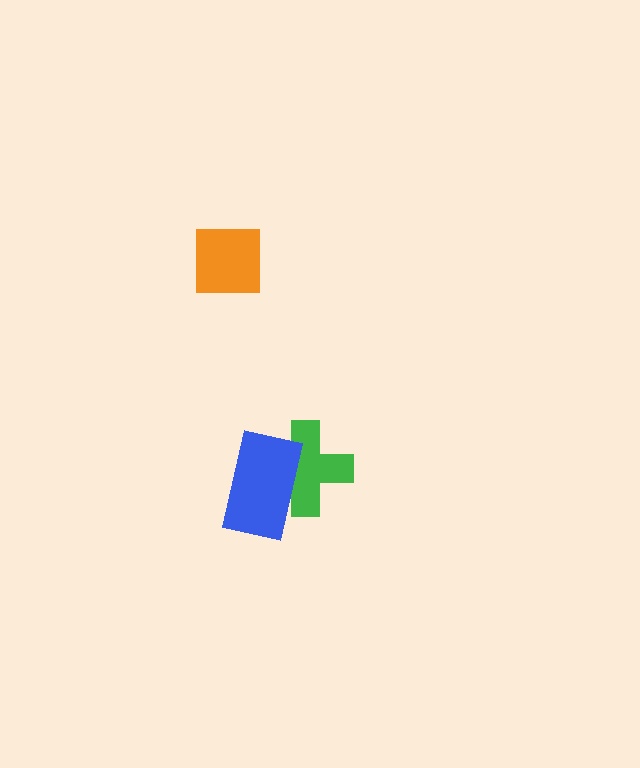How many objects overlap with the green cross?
1 object overlaps with the green cross.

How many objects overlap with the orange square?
0 objects overlap with the orange square.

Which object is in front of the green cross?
The blue rectangle is in front of the green cross.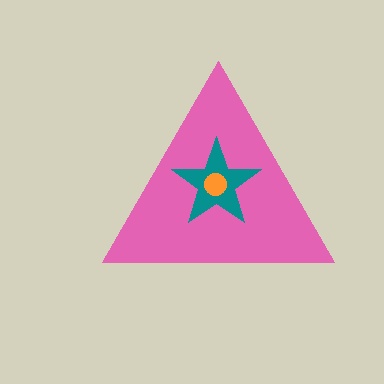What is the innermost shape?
The orange circle.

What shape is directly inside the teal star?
The orange circle.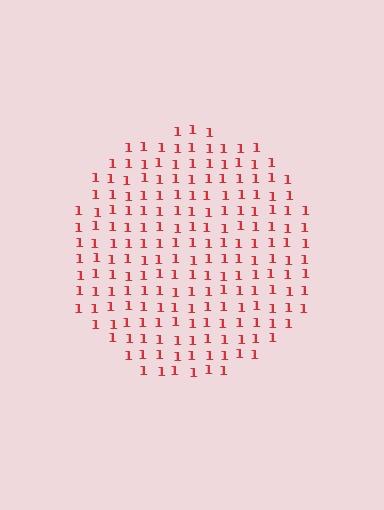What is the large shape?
The large shape is a circle.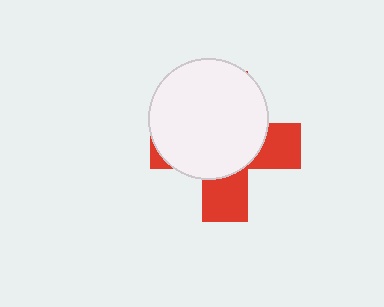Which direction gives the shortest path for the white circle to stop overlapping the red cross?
Moving toward the upper-left gives the shortest separation.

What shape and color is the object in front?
The object in front is a white circle.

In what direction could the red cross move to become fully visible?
The red cross could move toward the lower-right. That would shift it out from behind the white circle entirely.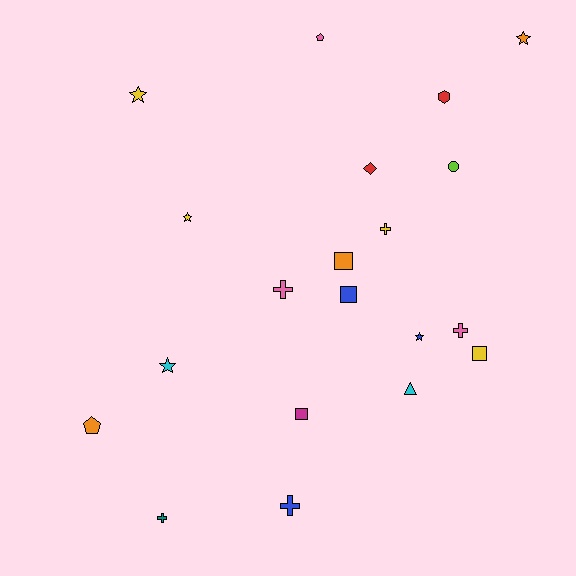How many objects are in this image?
There are 20 objects.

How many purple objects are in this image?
There are no purple objects.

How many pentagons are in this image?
There are 2 pentagons.